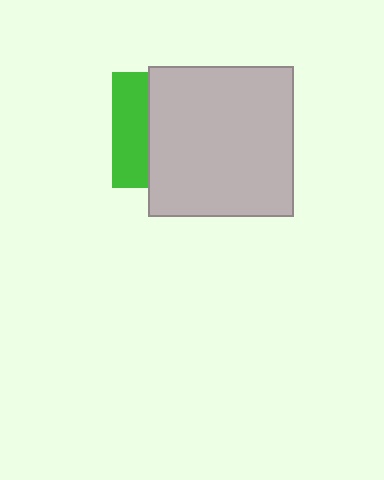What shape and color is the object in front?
The object in front is a light gray rectangle.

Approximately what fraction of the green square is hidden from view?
Roughly 69% of the green square is hidden behind the light gray rectangle.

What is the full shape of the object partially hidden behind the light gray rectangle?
The partially hidden object is a green square.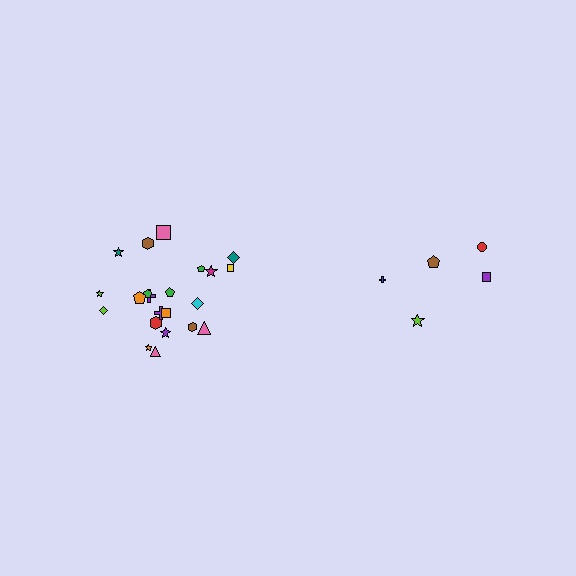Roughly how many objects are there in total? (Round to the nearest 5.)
Roughly 25 objects in total.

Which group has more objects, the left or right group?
The left group.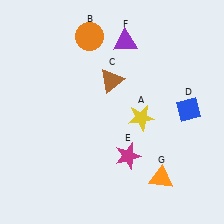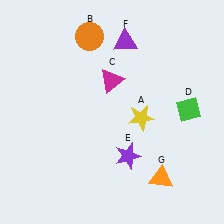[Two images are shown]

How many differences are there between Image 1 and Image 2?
There are 3 differences between the two images.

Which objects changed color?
C changed from brown to magenta. D changed from blue to green. E changed from magenta to purple.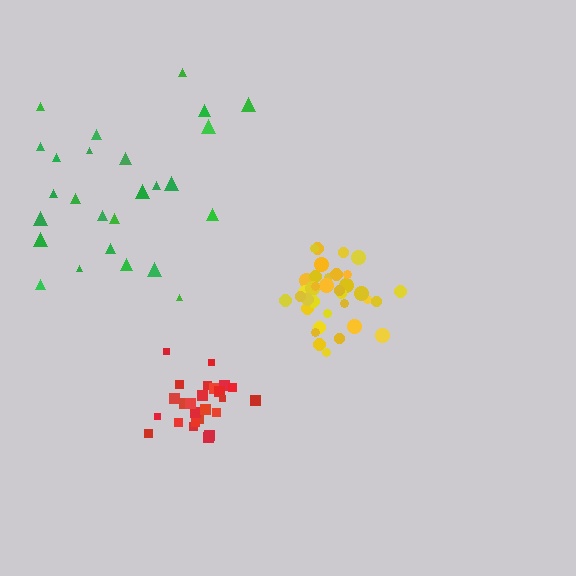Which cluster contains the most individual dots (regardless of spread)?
Yellow (35).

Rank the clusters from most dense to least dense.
yellow, red, green.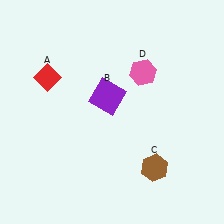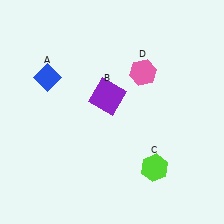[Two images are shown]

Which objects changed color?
A changed from red to blue. C changed from brown to lime.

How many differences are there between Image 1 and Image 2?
There are 2 differences between the two images.